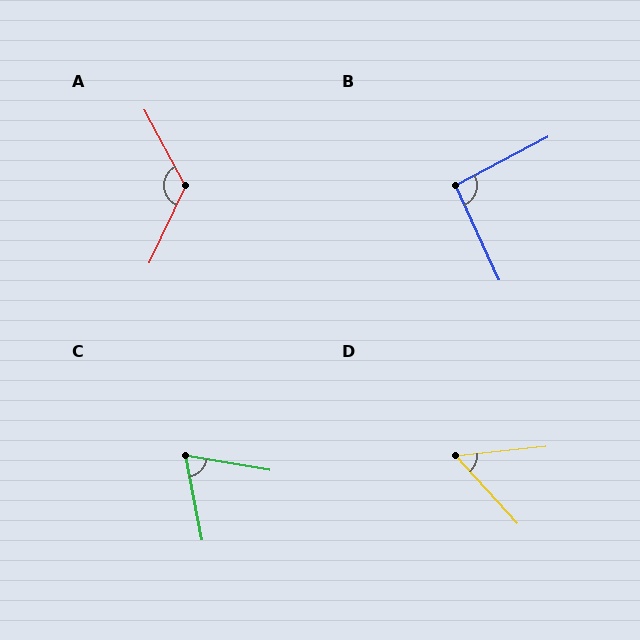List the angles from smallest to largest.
D (53°), C (69°), B (93°), A (126°).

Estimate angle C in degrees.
Approximately 69 degrees.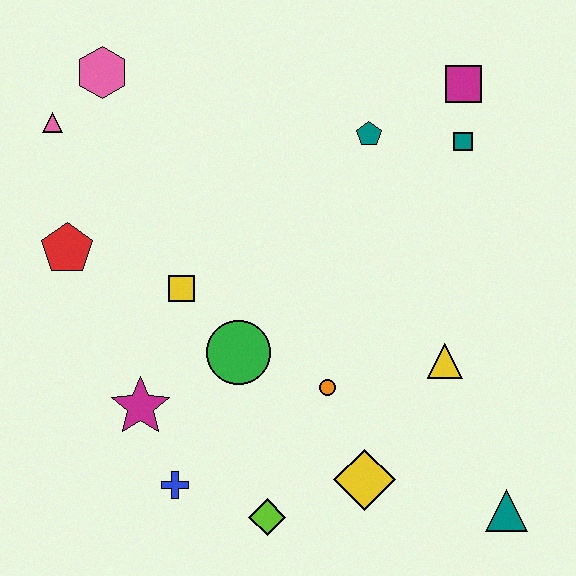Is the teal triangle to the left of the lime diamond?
No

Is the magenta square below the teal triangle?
No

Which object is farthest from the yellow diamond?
The pink hexagon is farthest from the yellow diamond.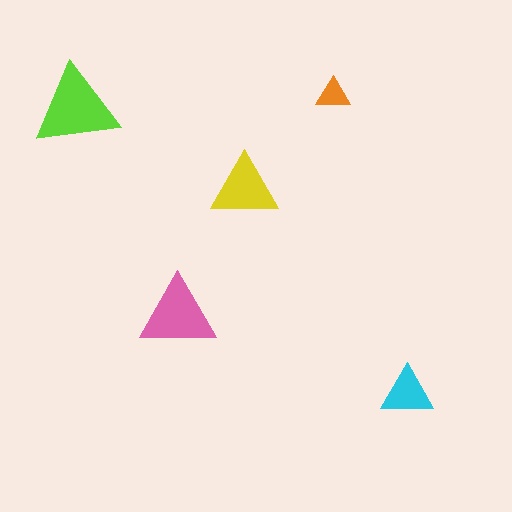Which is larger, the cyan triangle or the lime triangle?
The lime one.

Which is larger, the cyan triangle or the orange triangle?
The cyan one.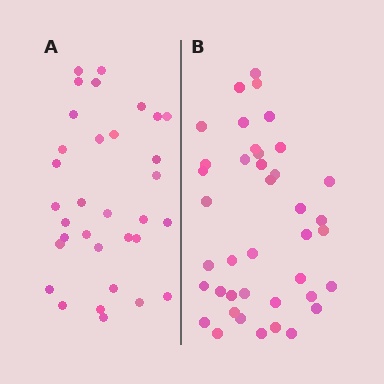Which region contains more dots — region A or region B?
Region B (the right region) has more dots.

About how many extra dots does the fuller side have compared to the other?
Region B has roughly 8 or so more dots than region A.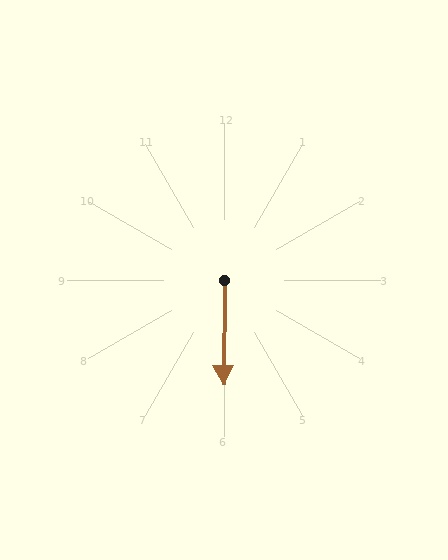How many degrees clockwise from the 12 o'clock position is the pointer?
Approximately 181 degrees.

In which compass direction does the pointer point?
South.